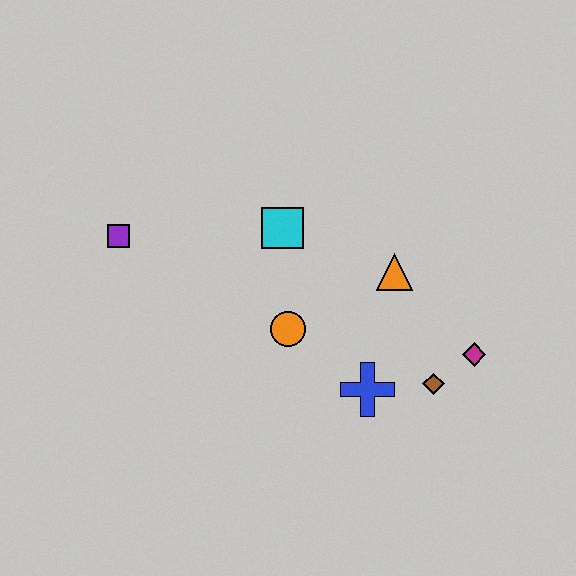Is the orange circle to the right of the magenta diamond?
No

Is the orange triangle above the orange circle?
Yes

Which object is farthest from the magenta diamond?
The purple square is farthest from the magenta diamond.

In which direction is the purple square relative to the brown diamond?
The purple square is to the left of the brown diamond.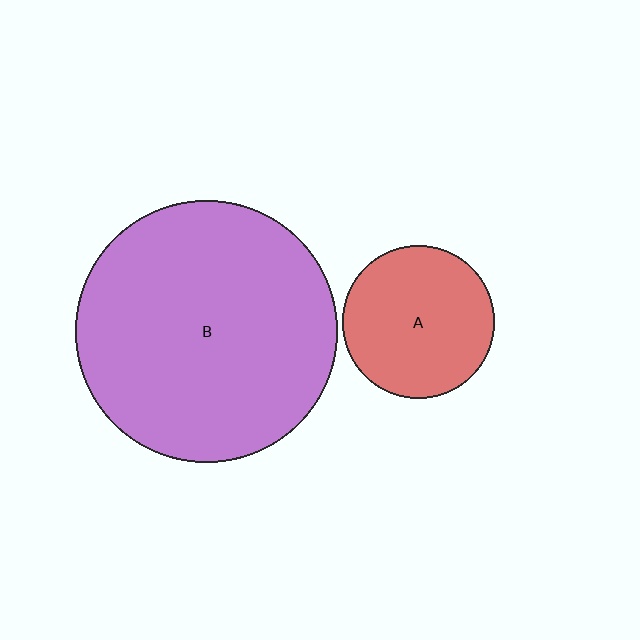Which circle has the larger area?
Circle B (purple).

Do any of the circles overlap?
No, none of the circles overlap.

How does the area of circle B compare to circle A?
Approximately 3.0 times.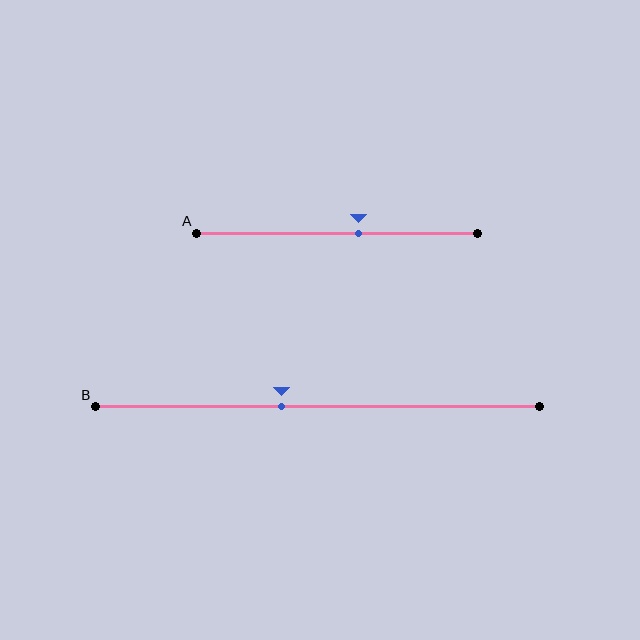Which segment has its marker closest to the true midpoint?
Segment A has its marker closest to the true midpoint.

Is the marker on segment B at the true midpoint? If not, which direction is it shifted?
No, the marker on segment B is shifted to the left by about 8% of the segment length.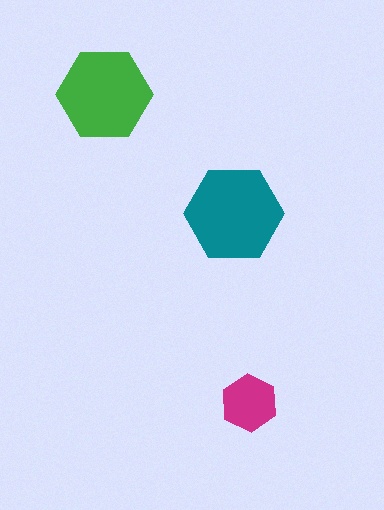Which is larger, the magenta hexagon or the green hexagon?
The green one.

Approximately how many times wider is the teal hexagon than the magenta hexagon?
About 1.5 times wider.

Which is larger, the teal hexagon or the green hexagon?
The teal one.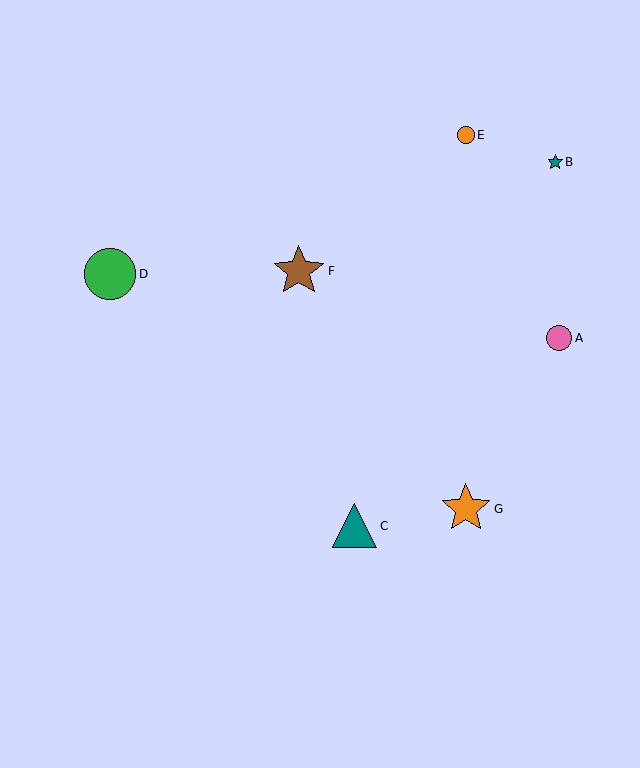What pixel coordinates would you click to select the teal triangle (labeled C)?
Click at (355, 526) to select the teal triangle C.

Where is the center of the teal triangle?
The center of the teal triangle is at (355, 526).